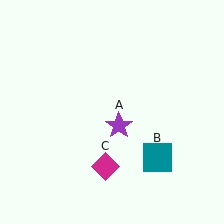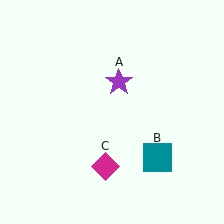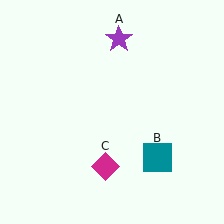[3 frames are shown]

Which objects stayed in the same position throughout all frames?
Teal square (object B) and magenta diamond (object C) remained stationary.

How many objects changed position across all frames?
1 object changed position: purple star (object A).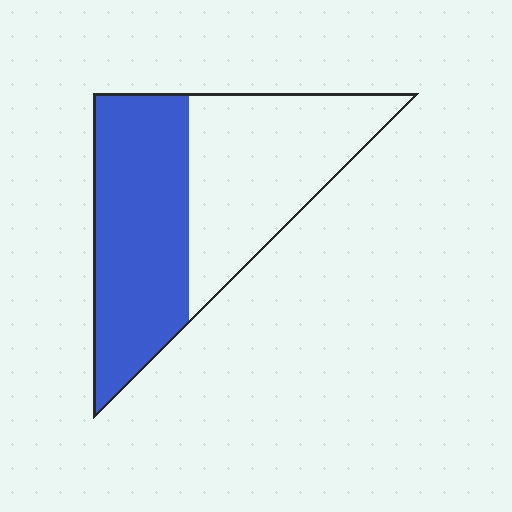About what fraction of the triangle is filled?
About one half (1/2).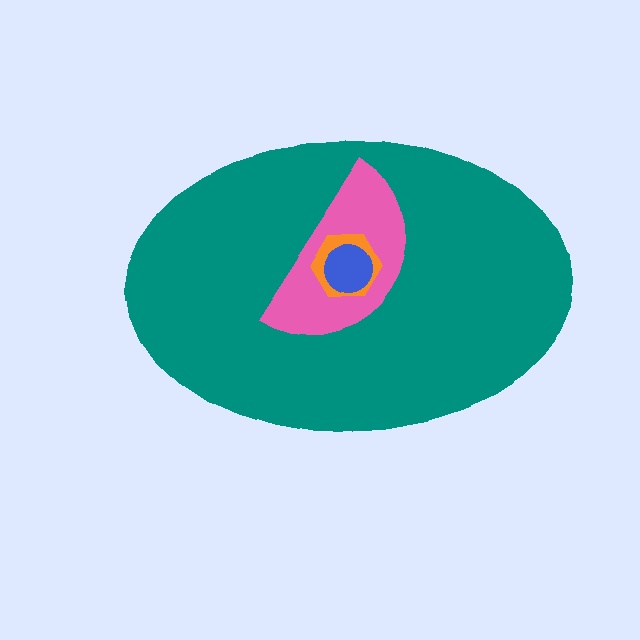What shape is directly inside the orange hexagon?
The blue circle.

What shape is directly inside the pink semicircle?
The orange hexagon.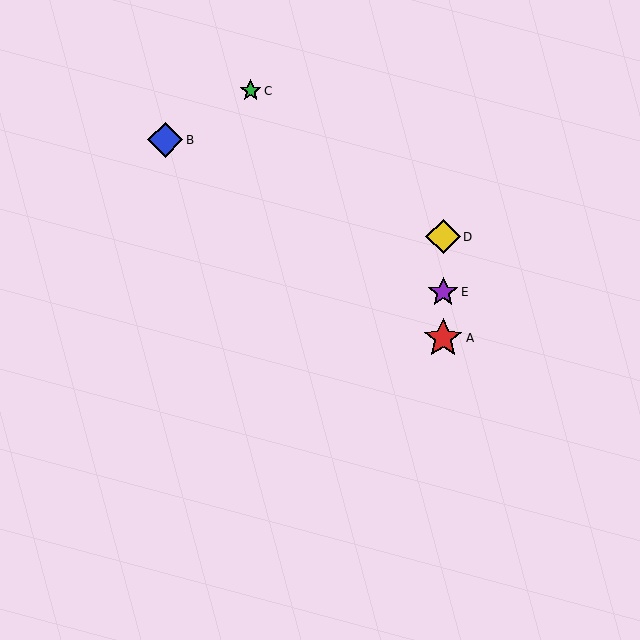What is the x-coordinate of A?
Object A is at x≈443.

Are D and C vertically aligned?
No, D is at x≈443 and C is at x≈251.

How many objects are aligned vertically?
3 objects (A, D, E) are aligned vertically.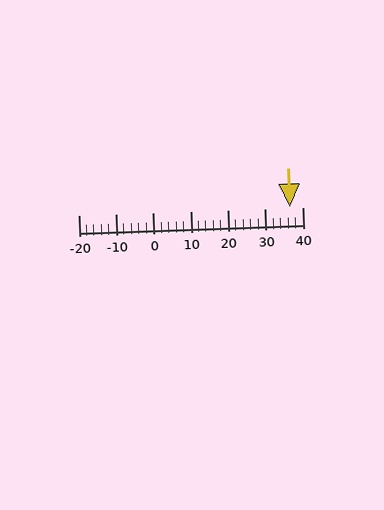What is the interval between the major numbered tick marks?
The major tick marks are spaced 10 units apart.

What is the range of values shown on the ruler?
The ruler shows values from -20 to 40.